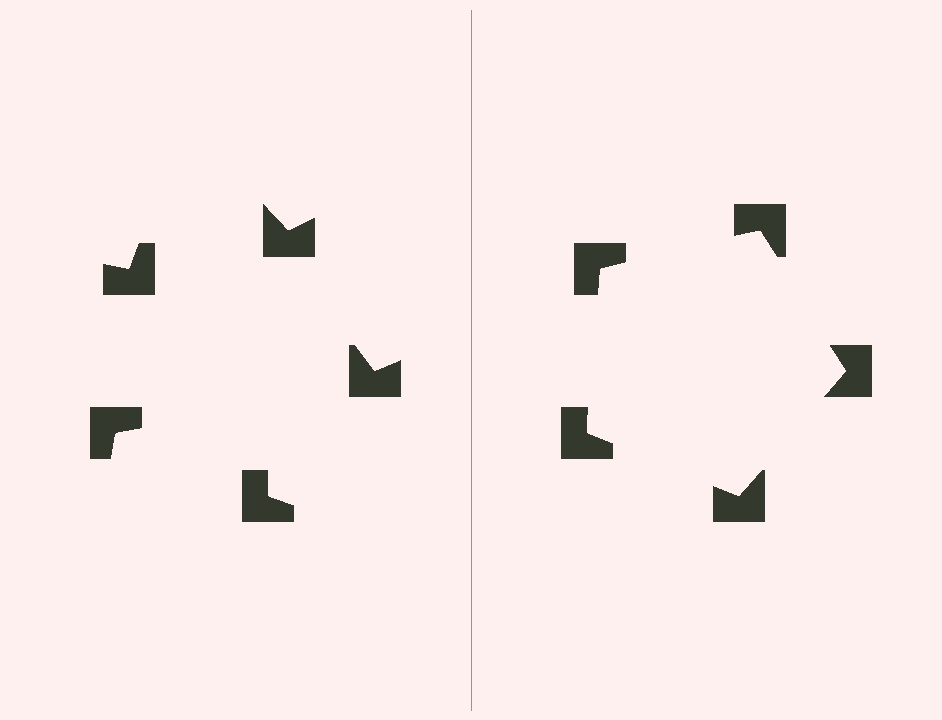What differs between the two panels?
The notched squares are positioned identically on both sides; only the wedge orientations differ. On the right they align to a pentagon; on the left they are misaligned.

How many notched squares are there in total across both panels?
10 — 5 on each side.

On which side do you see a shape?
An illusory pentagon appears on the right side. On the left side the wedge cuts are rotated, so no coherent shape forms.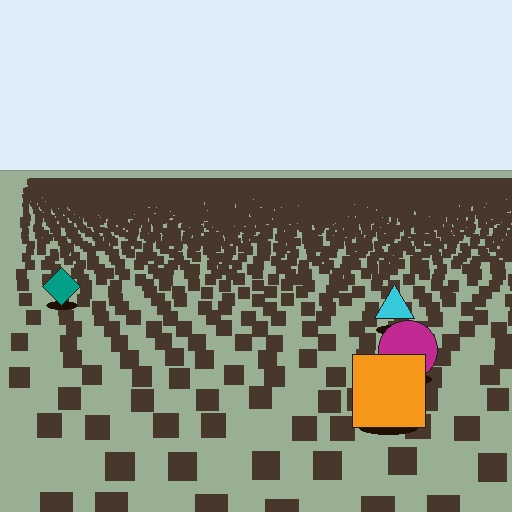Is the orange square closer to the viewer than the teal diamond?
Yes. The orange square is closer — you can tell from the texture gradient: the ground texture is coarser near it.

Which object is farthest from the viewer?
The teal diamond is farthest from the viewer. It appears smaller and the ground texture around it is denser.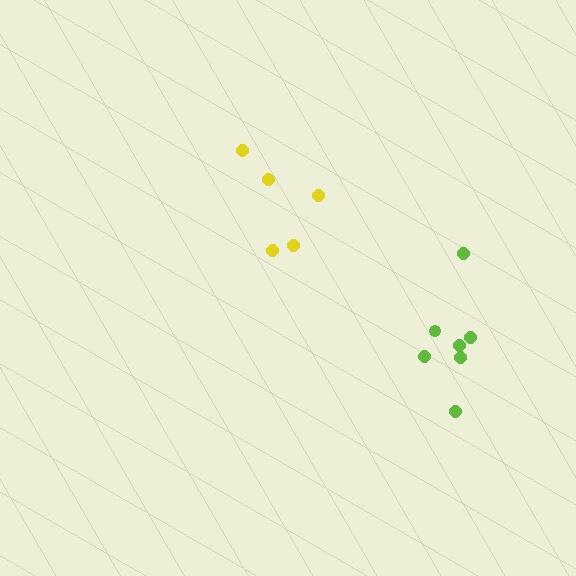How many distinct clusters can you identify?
There are 2 distinct clusters.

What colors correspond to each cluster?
The clusters are colored: yellow, lime.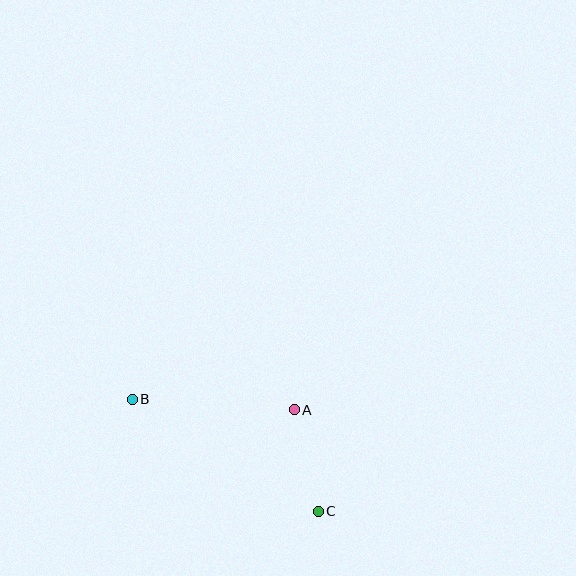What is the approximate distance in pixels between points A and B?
The distance between A and B is approximately 162 pixels.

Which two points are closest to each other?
Points A and C are closest to each other.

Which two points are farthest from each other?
Points B and C are farthest from each other.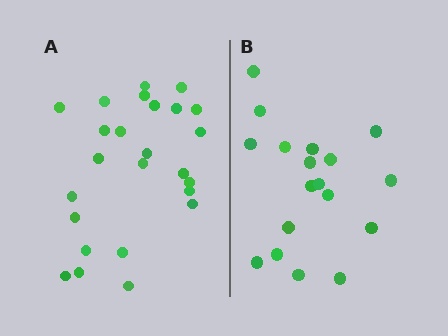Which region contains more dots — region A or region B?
Region A (the left region) has more dots.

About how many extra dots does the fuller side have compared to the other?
Region A has roughly 8 or so more dots than region B.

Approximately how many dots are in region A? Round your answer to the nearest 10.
About 20 dots. (The exact count is 25, which rounds to 20.)